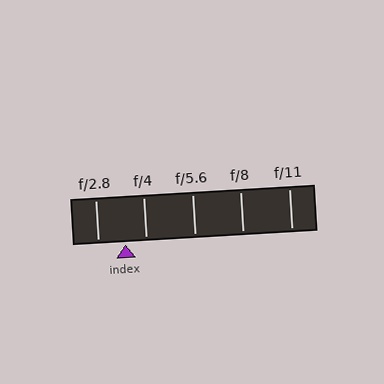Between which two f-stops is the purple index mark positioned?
The index mark is between f/2.8 and f/4.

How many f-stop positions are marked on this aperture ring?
There are 5 f-stop positions marked.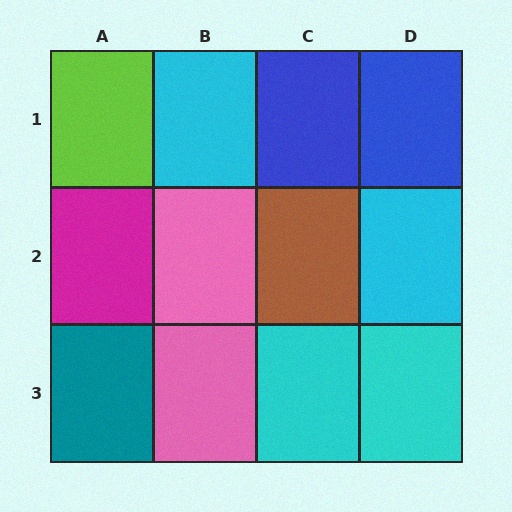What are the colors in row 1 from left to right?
Lime, cyan, blue, blue.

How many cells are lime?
1 cell is lime.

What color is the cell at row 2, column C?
Brown.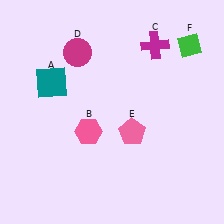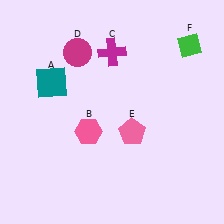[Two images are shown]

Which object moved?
The magenta cross (C) moved left.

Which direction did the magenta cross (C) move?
The magenta cross (C) moved left.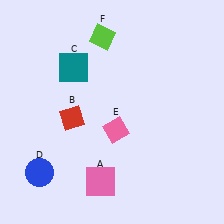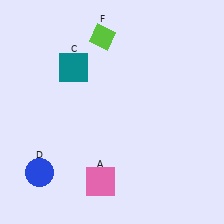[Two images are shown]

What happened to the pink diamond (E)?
The pink diamond (E) was removed in Image 2. It was in the bottom-right area of Image 1.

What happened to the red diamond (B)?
The red diamond (B) was removed in Image 2. It was in the bottom-left area of Image 1.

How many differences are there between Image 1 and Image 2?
There are 2 differences between the two images.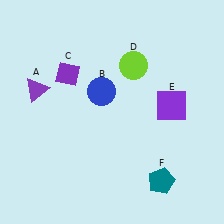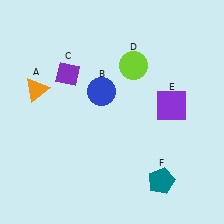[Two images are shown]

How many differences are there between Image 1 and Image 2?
There is 1 difference between the two images.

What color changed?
The triangle (A) changed from purple in Image 1 to orange in Image 2.